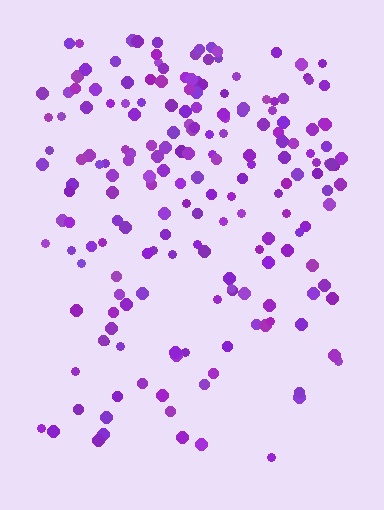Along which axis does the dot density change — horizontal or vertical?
Vertical.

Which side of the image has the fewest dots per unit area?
The bottom.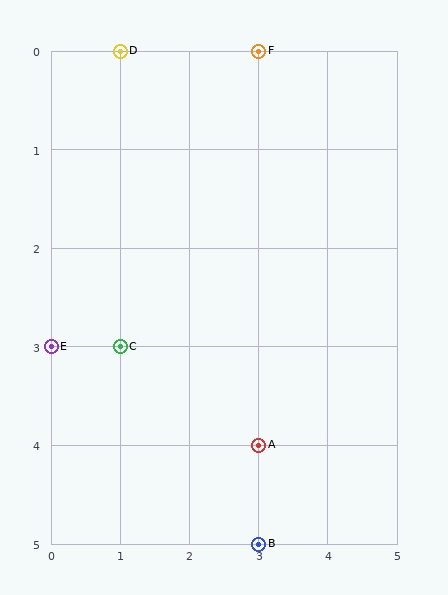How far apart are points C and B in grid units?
Points C and B are 2 columns and 2 rows apart (about 2.8 grid units diagonally).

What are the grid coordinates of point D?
Point D is at grid coordinates (1, 0).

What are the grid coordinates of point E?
Point E is at grid coordinates (0, 3).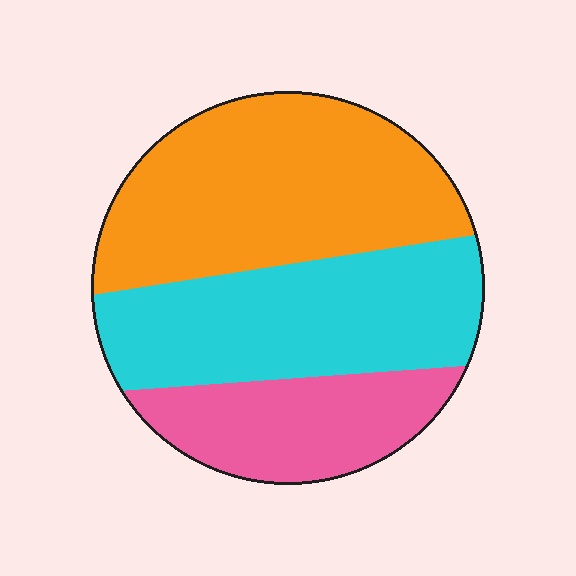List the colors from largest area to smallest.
From largest to smallest: orange, cyan, pink.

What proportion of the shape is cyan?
Cyan takes up between a quarter and a half of the shape.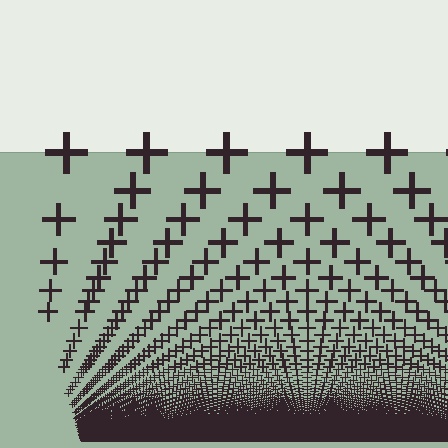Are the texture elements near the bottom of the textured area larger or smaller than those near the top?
Smaller. The gradient is inverted — elements near the bottom are smaller and denser.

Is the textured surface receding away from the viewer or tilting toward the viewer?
The surface appears to tilt toward the viewer. Texture elements get larger and sparser toward the top.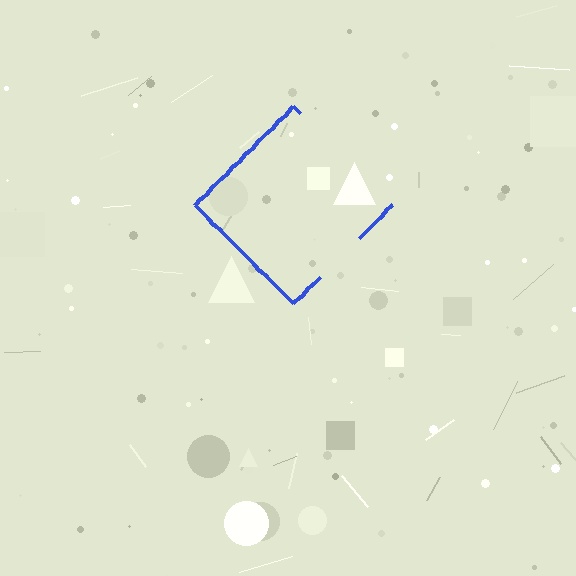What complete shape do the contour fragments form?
The contour fragments form a diamond.